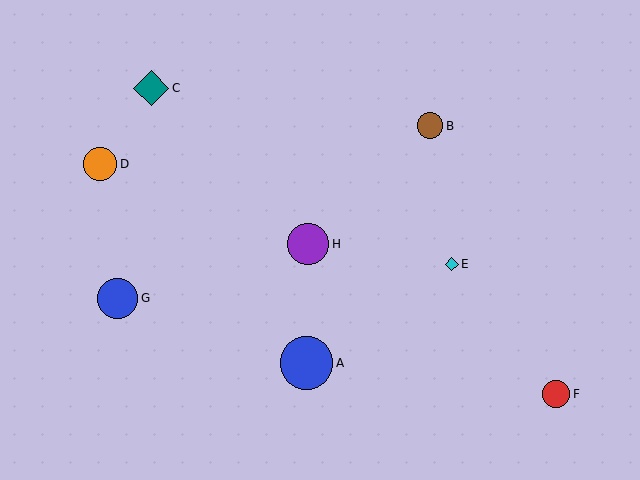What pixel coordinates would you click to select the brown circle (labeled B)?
Click at (430, 126) to select the brown circle B.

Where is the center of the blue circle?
The center of the blue circle is at (307, 363).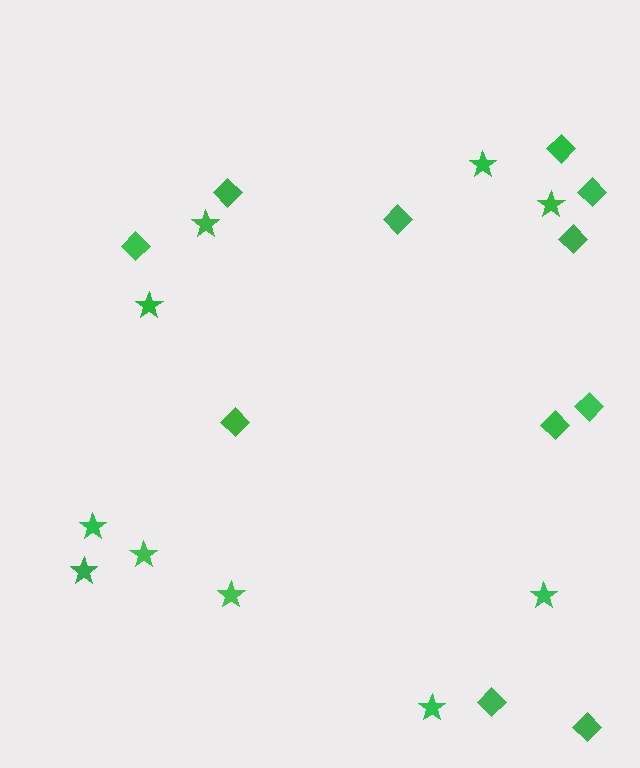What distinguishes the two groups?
There are 2 groups: one group of stars (10) and one group of diamonds (11).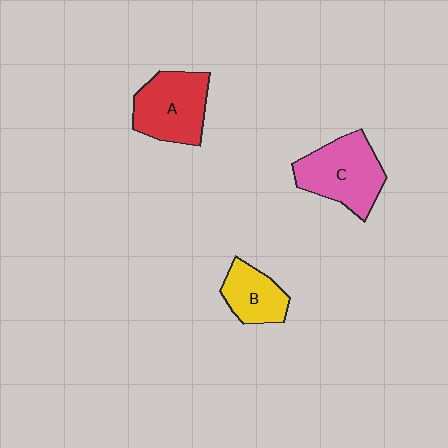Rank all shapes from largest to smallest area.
From largest to smallest: C (pink), A (red), B (yellow).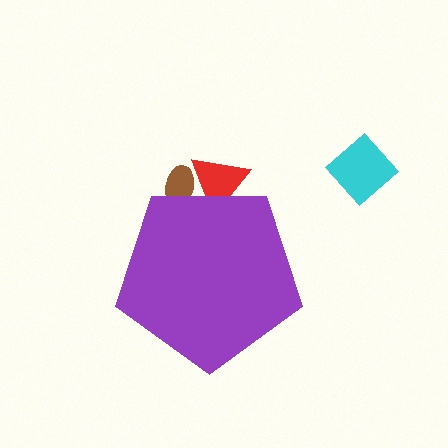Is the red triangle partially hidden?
Yes, the red triangle is partially hidden behind the purple pentagon.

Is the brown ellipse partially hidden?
Yes, the brown ellipse is partially hidden behind the purple pentagon.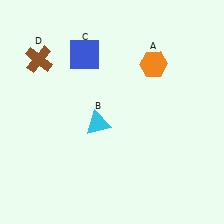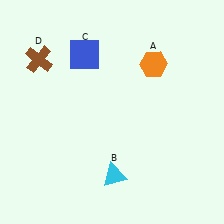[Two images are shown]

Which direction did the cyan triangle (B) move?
The cyan triangle (B) moved down.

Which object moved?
The cyan triangle (B) moved down.